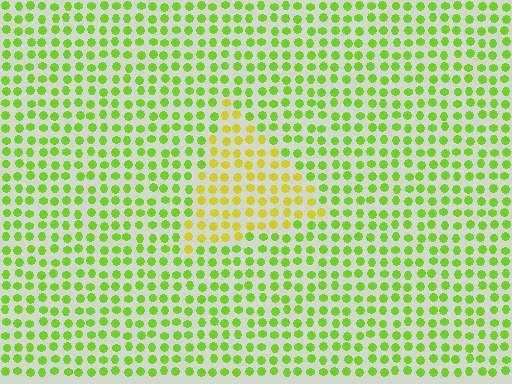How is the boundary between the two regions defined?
The boundary is defined purely by a slight shift in hue (about 36 degrees). Spacing, size, and orientation are identical on both sides.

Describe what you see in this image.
The image is filled with small lime elements in a uniform arrangement. A triangle-shaped region is visible where the elements are tinted to a slightly different hue, forming a subtle color boundary.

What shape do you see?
I see a triangle.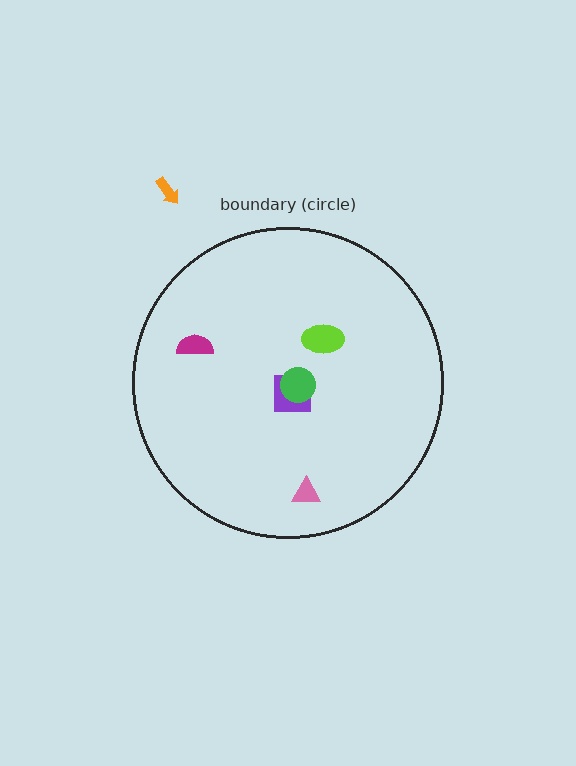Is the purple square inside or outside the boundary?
Inside.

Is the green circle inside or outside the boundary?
Inside.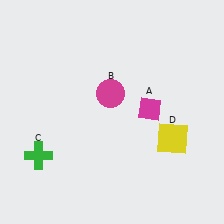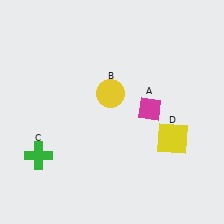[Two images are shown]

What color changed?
The circle (B) changed from magenta in Image 1 to yellow in Image 2.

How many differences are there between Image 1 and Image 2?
There is 1 difference between the two images.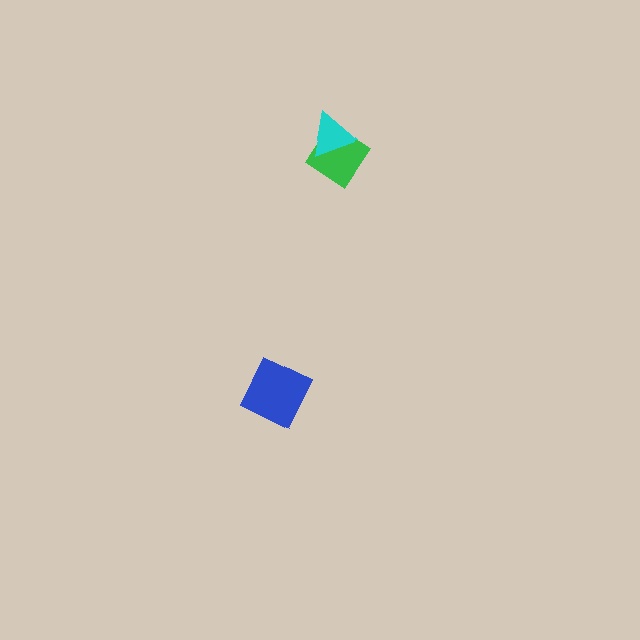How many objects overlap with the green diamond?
1 object overlaps with the green diamond.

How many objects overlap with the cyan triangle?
1 object overlaps with the cyan triangle.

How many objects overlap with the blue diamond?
0 objects overlap with the blue diamond.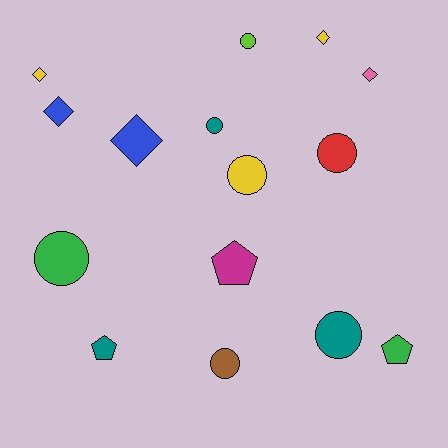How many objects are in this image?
There are 15 objects.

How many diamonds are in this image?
There are 5 diamonds.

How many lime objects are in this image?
There is 1 lime object.